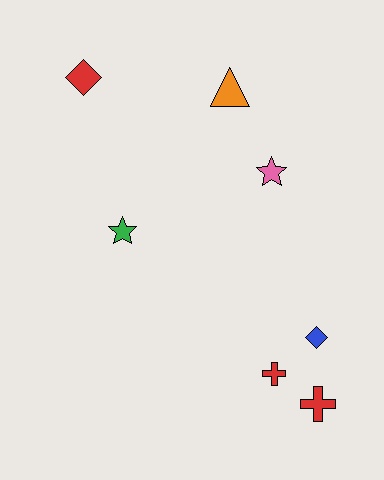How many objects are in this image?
There are 7 objects.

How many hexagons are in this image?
There are no hexagons.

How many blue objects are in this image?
There is 1 blue object.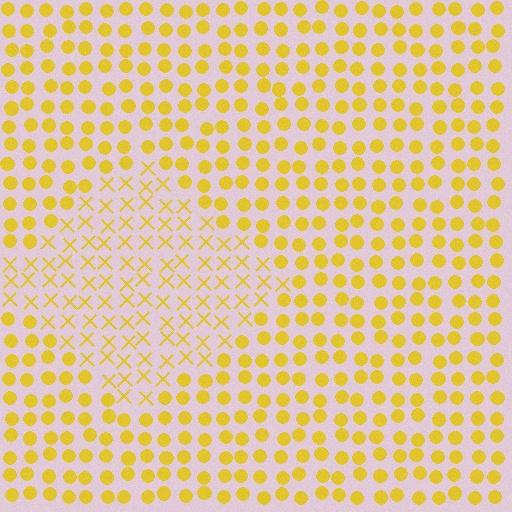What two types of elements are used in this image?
The image uses X marks inside the diamond region and circles outside it.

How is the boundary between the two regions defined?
The boundary is defined by a change in element shape: X marks inside vs. circles outside. All elements share the same color and spacing.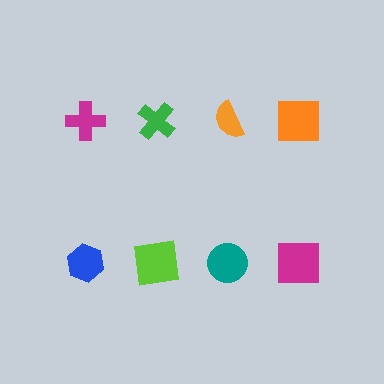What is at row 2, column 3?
A teal circle.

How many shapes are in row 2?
4 shapes.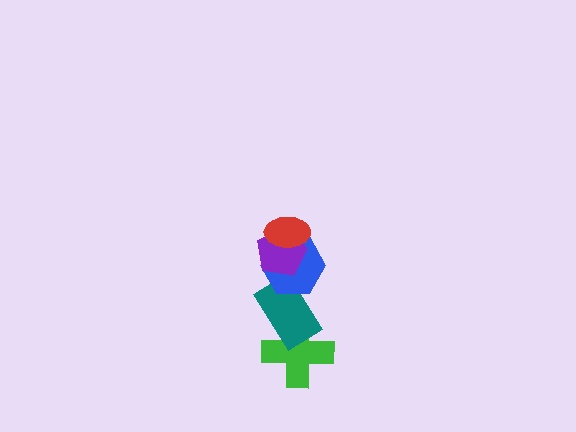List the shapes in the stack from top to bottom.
From top to bottom: the red ellipse, the purple pentagon, the blue hexagon, the teal rectangle, the green cross.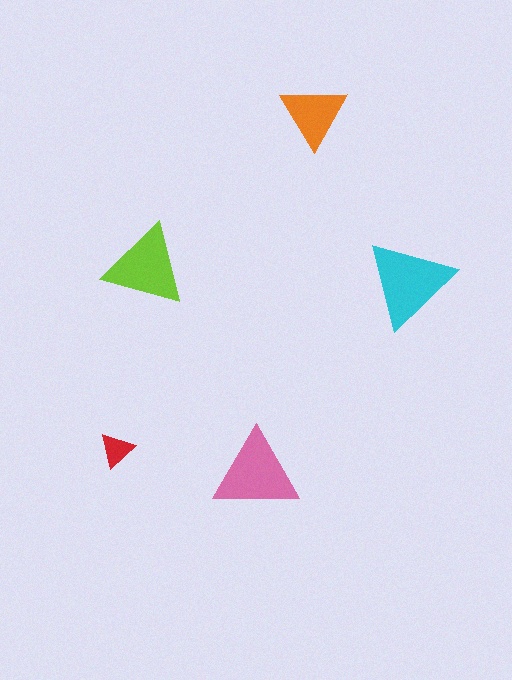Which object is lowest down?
The pink triangle is bottommost.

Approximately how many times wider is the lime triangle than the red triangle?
About 2.5 times wider.